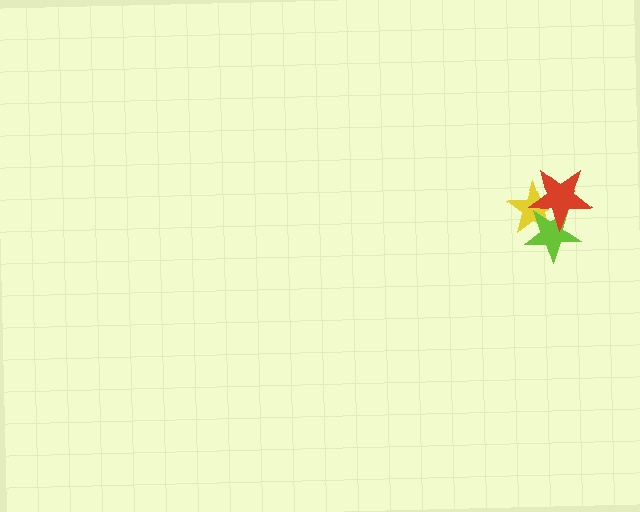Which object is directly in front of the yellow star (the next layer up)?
The lime star is directly in front of the yellow star.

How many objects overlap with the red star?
2 objects overlap with the red star.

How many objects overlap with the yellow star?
2 objects overlap with the yellow star.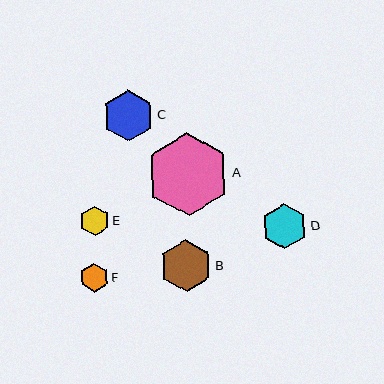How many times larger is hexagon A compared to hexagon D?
Hexagon A is approximately 1.8 times the size of hexagon D.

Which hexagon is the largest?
Hexagon A is the largest with a size of approximately 83 pixels.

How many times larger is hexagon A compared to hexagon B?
Hexagon A is approximately 1.6 times the size of hexagon B.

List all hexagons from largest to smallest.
From largest to smallest: A, B, C, D, E, F.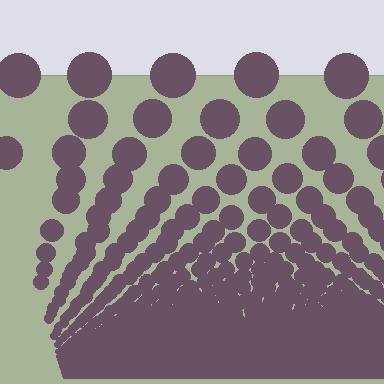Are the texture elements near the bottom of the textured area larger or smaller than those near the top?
Smaller. The gradient is inverted — elements near the bottom are smaller and denser.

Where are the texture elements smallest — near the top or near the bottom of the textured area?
Near the bottom.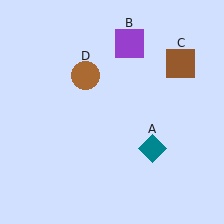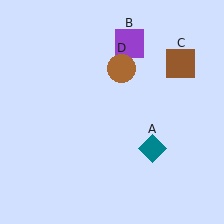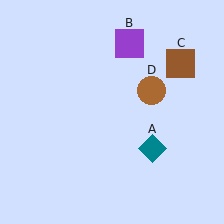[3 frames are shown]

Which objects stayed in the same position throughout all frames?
Teal diamond (object A) and purple square (object B) and brown square (object C) remained stationary.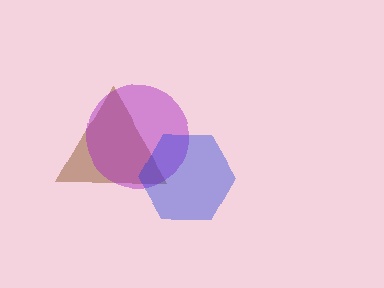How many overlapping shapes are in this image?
There are 3 overlapping shapes in the image.